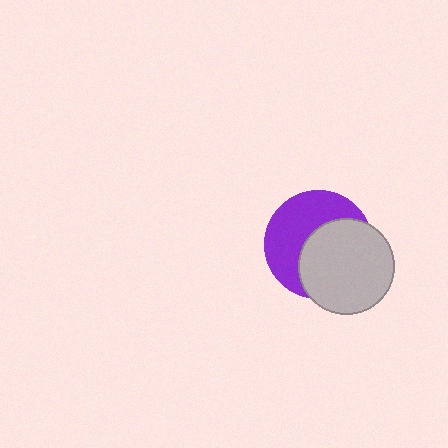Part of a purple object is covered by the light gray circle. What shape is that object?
It is a circle.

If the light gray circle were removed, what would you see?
You would see the complete purple circle.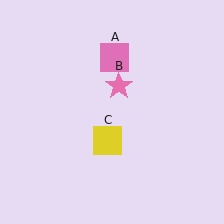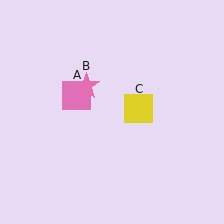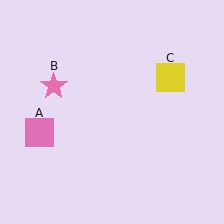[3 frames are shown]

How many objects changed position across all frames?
3 objects changed position: pink square (object A), pink star (object B), yellow square (object C).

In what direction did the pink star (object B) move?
The pink star (object B) moved left.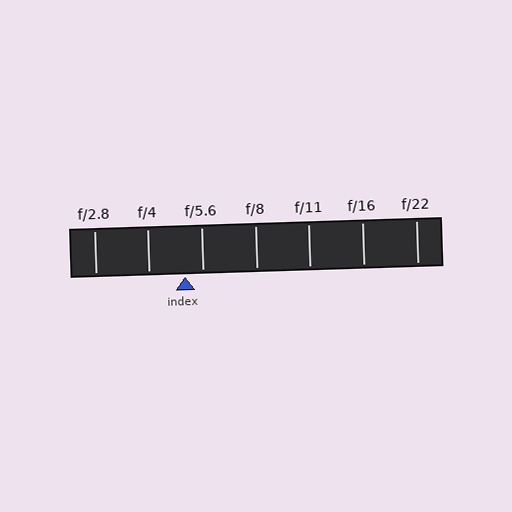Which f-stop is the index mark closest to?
The index mark is closest to f/5.6.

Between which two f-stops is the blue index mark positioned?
The index mark is between f/4 and f/5.6.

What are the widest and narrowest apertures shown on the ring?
The widest aperture shown is f/2.8 and the narrowest is f/22.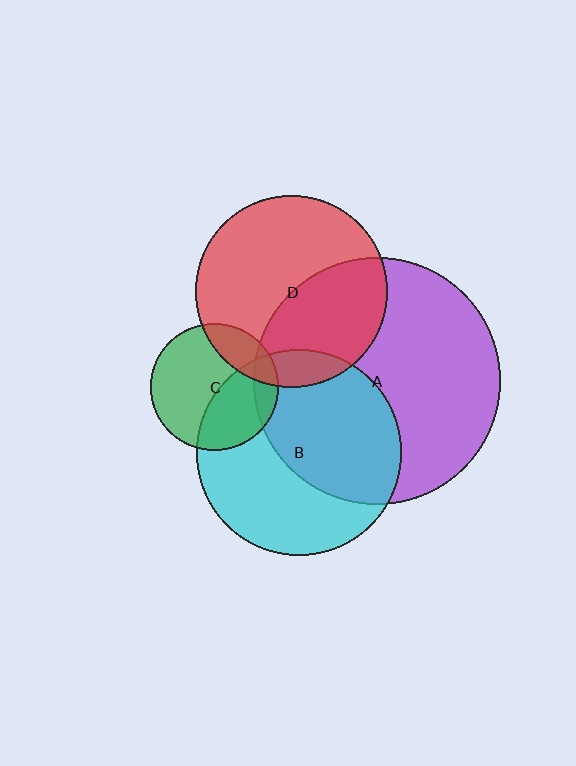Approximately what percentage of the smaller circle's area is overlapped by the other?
Approximately 40%.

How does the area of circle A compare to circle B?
Approximately 1.4 times.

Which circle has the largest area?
Circle A (purple).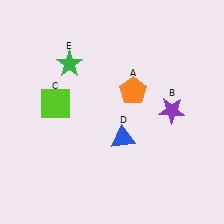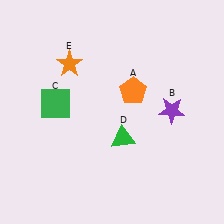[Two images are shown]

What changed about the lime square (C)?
In Image 1, C is lime. In Image 2, it changed to green.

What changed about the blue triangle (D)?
In Image 1, D is blue. In Image 2, it changed to green.